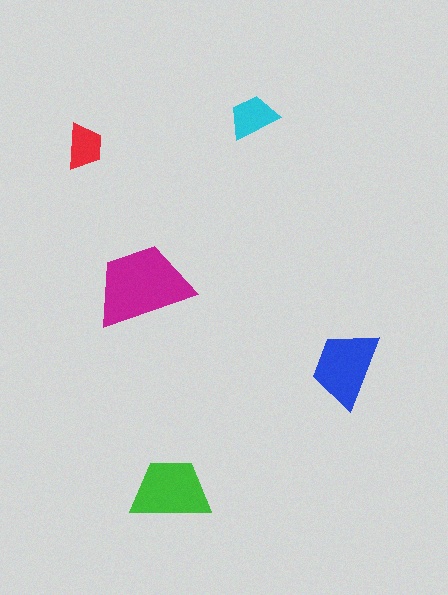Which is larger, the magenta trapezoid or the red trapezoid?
The magenta one.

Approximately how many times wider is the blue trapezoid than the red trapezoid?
About 1.5 times wider.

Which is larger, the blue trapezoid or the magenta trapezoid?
The magenta one.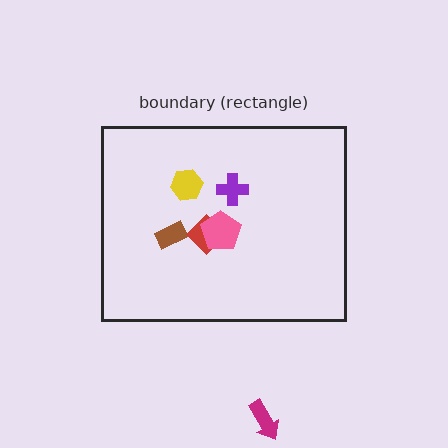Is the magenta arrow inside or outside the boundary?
Outside.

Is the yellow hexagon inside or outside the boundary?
Inside.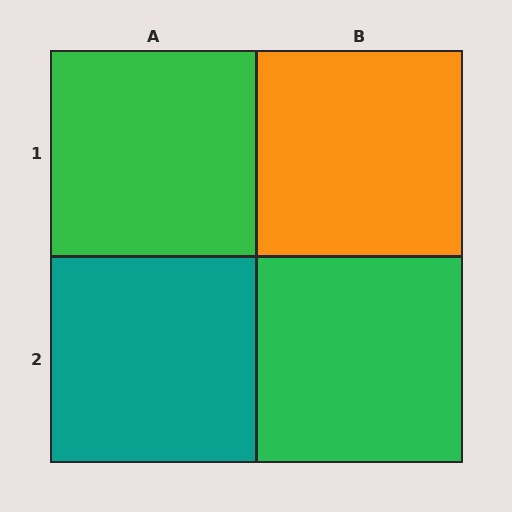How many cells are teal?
1 cell is teal.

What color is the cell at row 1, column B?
Orange.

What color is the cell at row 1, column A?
Green.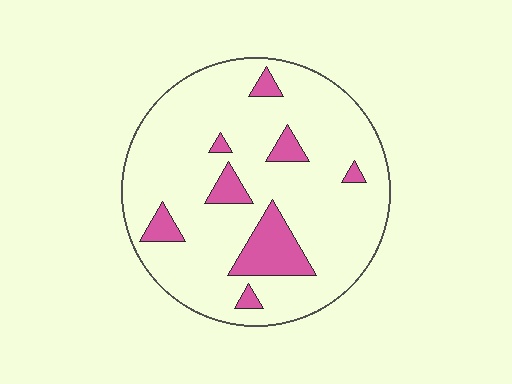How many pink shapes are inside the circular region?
8.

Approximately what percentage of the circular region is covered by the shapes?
Approximately 15%.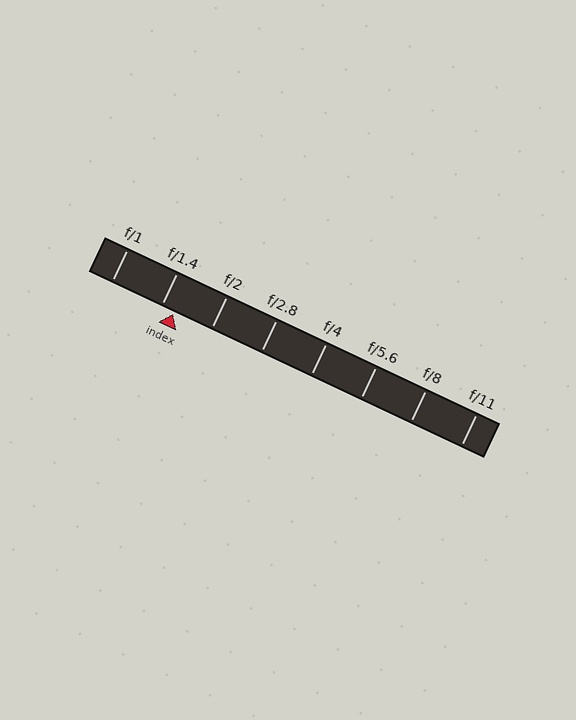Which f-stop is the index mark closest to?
The index mark is closest to f/1.4.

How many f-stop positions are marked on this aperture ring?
There are 8 f-stop positions marked.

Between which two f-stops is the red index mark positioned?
The index mark is between f/1.4 and f/2.